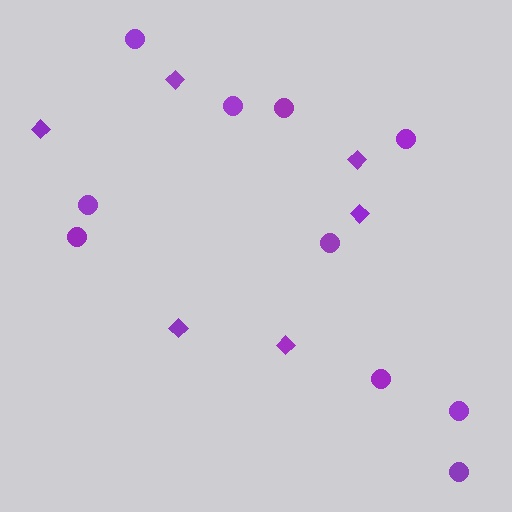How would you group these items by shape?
There are 2 groups: one group of circles (10) and one group of diamonds (6).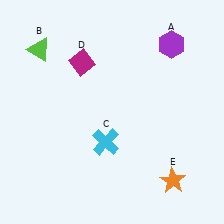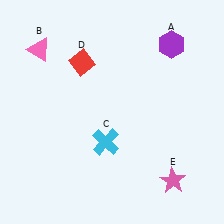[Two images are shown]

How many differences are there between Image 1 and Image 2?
There are 3 differences between the two images.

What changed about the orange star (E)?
In Image 1, E is orange. In Image 2, it changed to pink.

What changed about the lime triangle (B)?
In Image 1, B is lime. In Image 2, it changed to pink.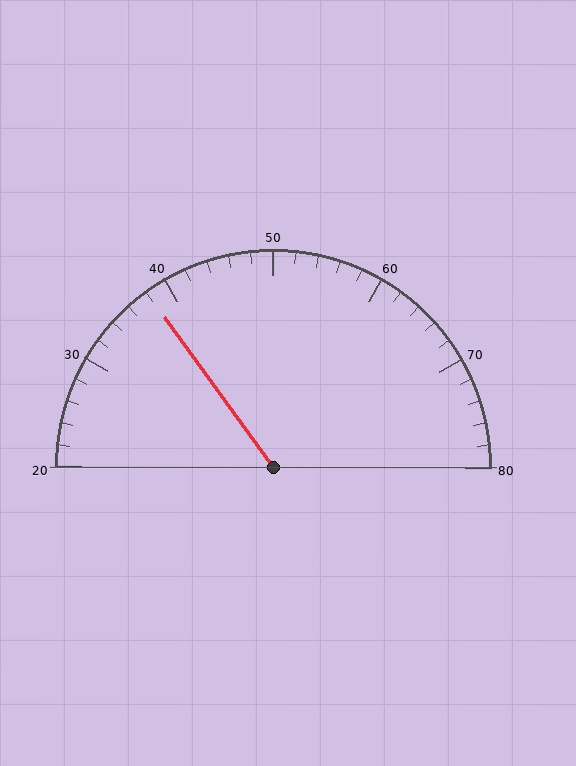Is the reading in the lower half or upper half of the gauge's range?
The reading is in the lower half of the range (20 to 80).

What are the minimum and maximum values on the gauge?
The gauge ranges from 20 to 80.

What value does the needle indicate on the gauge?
The needle indicates approximately 38.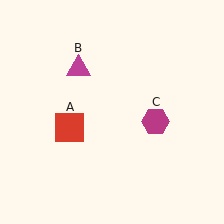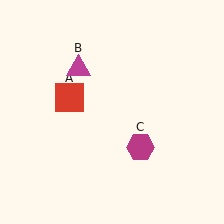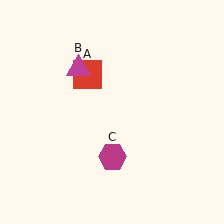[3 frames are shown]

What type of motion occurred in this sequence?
The red square (object A), magenta hexagon (object C) rotated clockwise around the center of the scene.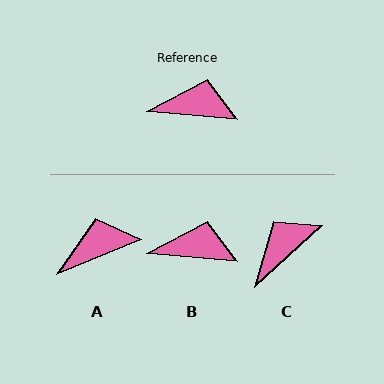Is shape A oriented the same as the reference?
No, it is off by about 28 degrees.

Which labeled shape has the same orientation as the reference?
B.